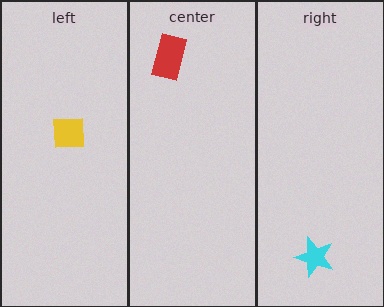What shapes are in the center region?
The red rectangle.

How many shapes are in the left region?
1.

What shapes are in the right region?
The cyan star.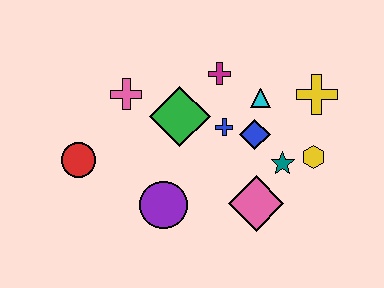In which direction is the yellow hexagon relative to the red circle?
The yellow hexagon is to the right of the red circle.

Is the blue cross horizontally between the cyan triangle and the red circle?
Yes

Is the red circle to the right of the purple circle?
No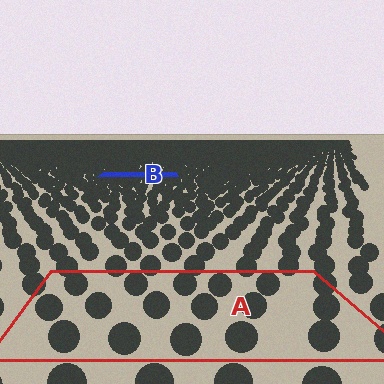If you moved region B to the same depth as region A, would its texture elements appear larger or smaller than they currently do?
They would appear larger. At a closer depth, the same texture elements are projected at a bigger on-screen size.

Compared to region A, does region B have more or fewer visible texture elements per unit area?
Region B has more texture elements per unit area — they are packed more densely because it is farther away.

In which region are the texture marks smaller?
The texture marks are smaller in region B, because it is farther away.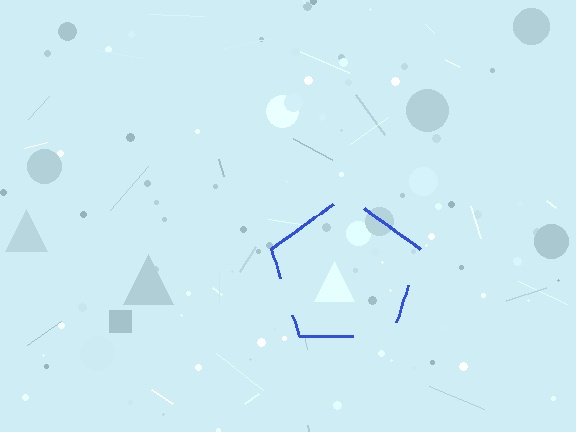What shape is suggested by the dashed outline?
The dashed outline suggests a pentagon.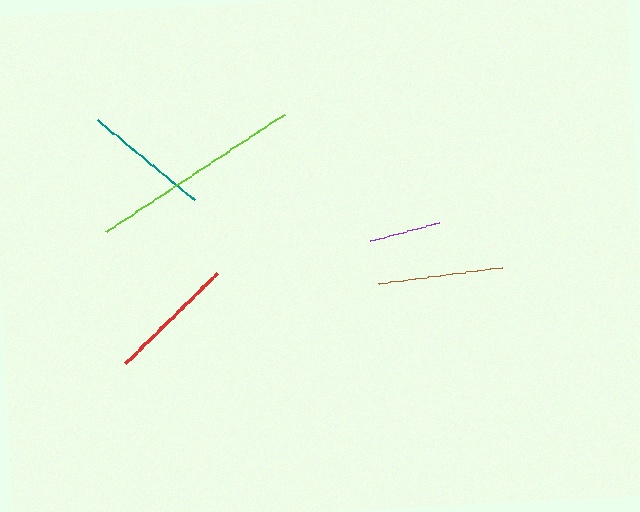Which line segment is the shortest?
The purple line is the shortest at approximately 71 pixels.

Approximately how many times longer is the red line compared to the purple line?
The red line is approximately 1.8 times the length of the purple line.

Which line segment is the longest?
The lime line is the longest at approximately 213 pixels.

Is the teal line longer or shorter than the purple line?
The teal line is longer than the purple line.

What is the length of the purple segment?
The purple segment is approximately 71 pixels long.